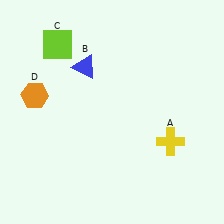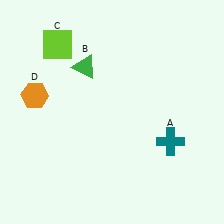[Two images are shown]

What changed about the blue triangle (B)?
In Image 1, B is blue. In Image 2, it changed to green.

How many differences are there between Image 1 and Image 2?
There are 2 differences between the two images.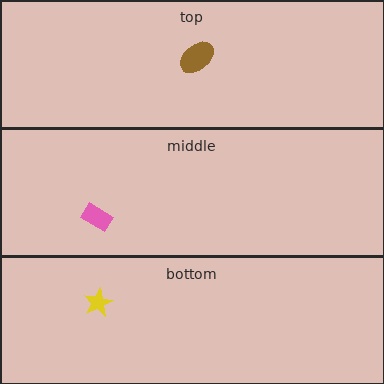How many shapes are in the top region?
1.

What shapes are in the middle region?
The pink rectangle.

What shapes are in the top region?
The brown ellipse.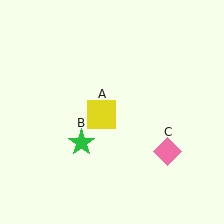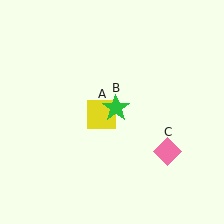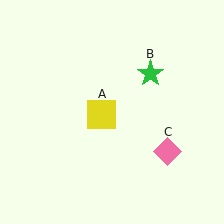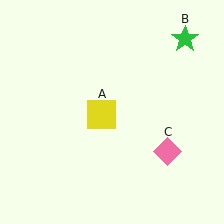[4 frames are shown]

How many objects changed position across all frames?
1 object changed position: green star (object B).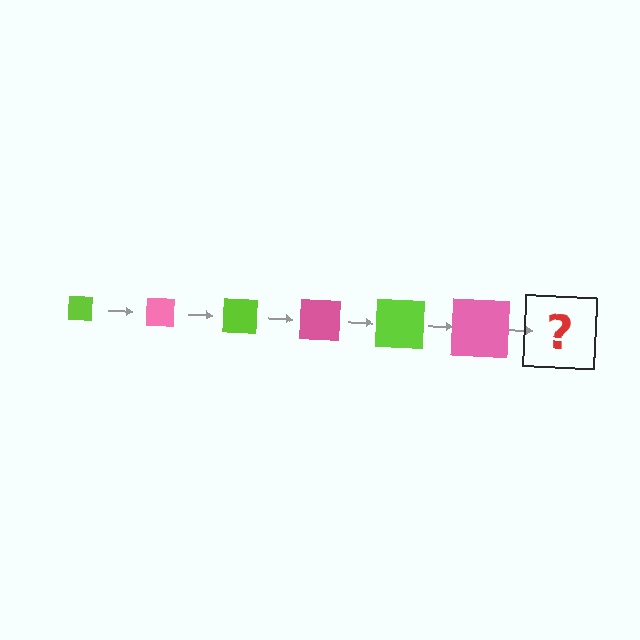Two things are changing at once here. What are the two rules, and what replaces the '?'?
The two rules are that the square grows larger each step and the color cycles through lime and pink. The '?' should be a lime square, larger than the previous one.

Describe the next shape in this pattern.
It should be a lime square, larger than the previous one.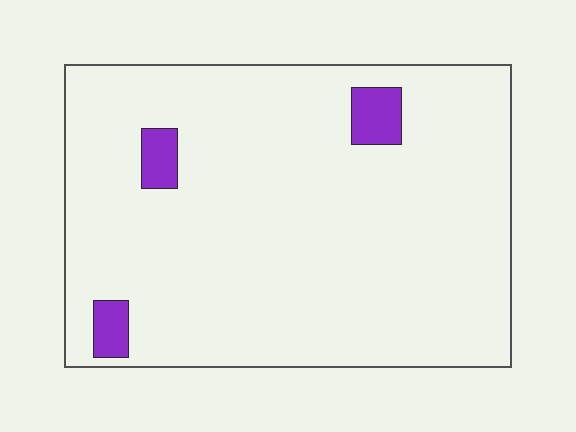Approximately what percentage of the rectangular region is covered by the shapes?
Approximately 5%.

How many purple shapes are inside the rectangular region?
3.